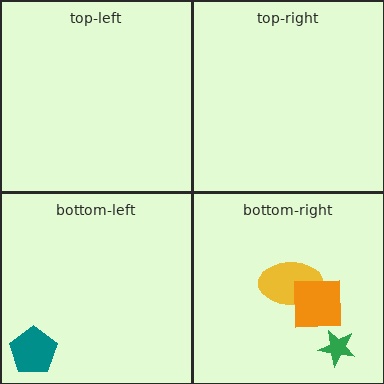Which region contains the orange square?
The bottom-right region.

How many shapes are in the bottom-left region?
1.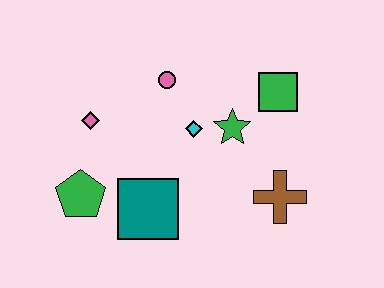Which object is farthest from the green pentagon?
The green square is farthest from the green pentagon.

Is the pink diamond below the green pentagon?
No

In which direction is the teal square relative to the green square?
The teal square is to the left of the green square.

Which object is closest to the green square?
The green star is closest to the green square.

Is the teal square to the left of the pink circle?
Yes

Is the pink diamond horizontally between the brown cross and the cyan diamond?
No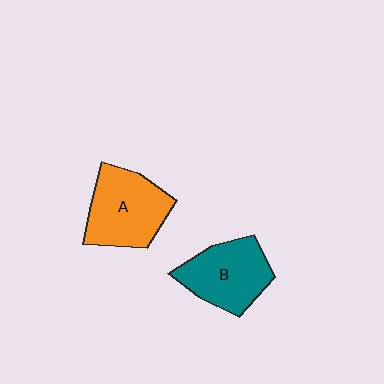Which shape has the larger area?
Shape A (orange).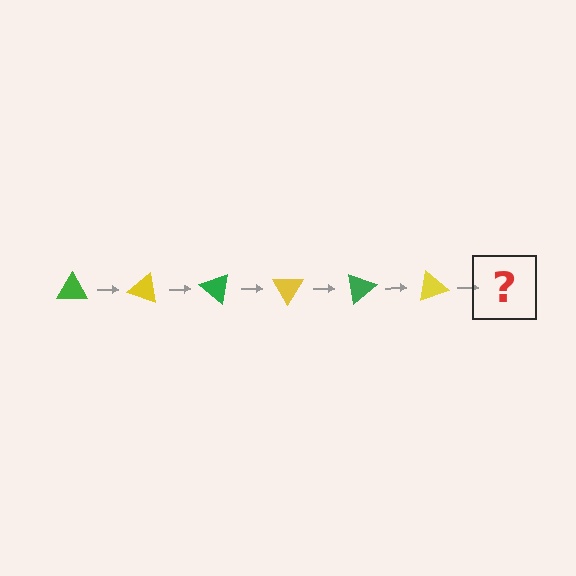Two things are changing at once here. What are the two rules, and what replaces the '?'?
The two rules are that it rotates 20 degrees each step and the color cycles through green and yellow. The '?' should be a green triangle, rotated 120 degrees from the start.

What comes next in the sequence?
The next element should be a green triangle, rotated 120 degrees from the start.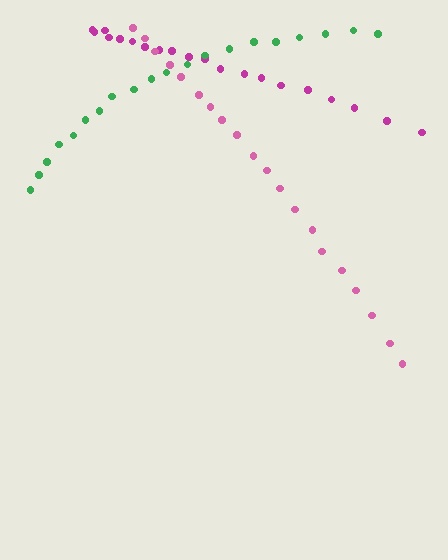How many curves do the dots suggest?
There are 3 distinct paths.